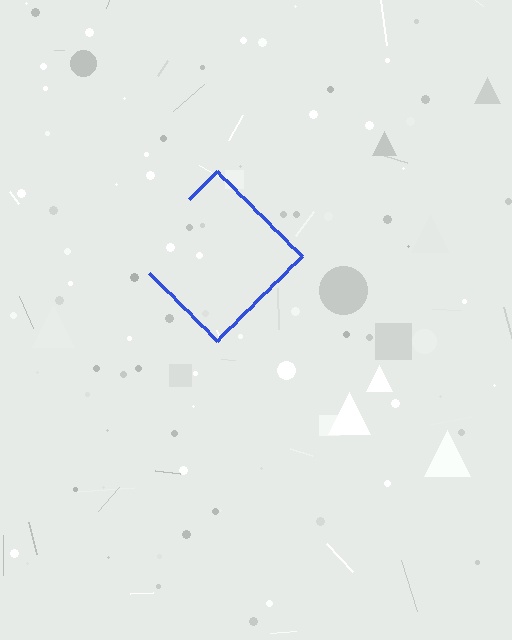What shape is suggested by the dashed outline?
The dashed outline suggests a diamond.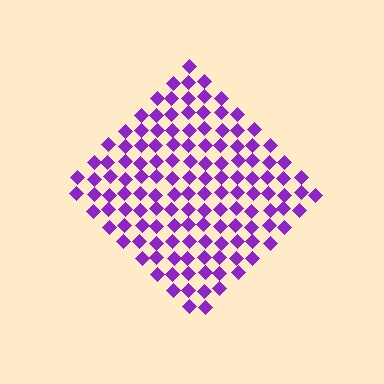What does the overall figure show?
The overall figure shows a diamond.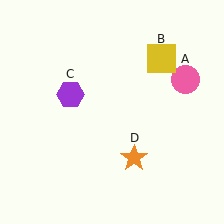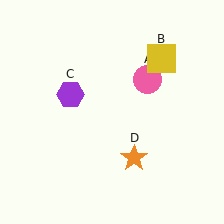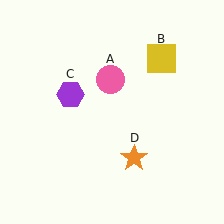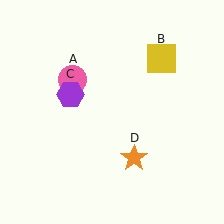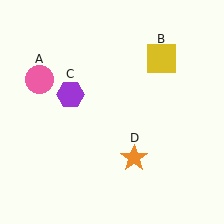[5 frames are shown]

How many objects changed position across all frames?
1 object changed position: pink circle (object A).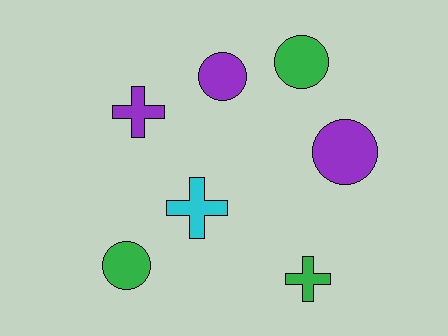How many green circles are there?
There are 2 green circles.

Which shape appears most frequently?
Circle, with 4 objects.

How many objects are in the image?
There are 7 objects.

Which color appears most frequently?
Green, with 3 objects.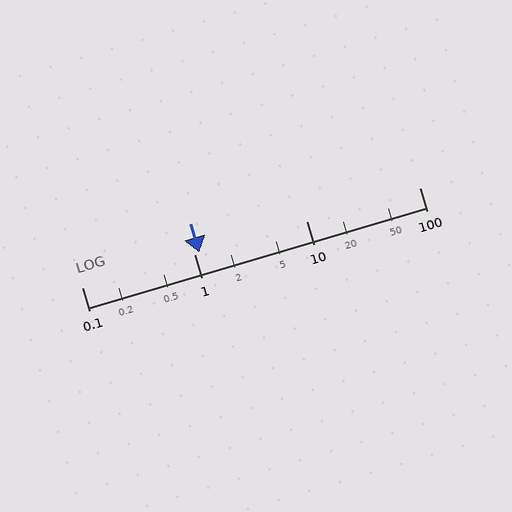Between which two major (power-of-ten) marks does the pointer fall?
The pointer is between 1 and 10.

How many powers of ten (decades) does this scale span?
The scale spans 3 decades, from 0.1 to 100.